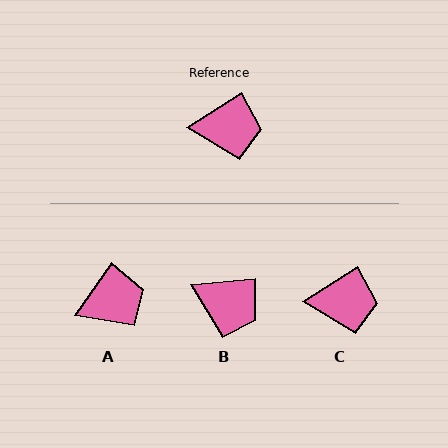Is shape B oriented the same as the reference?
No, it is off by about 28 degrees.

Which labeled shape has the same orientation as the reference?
C.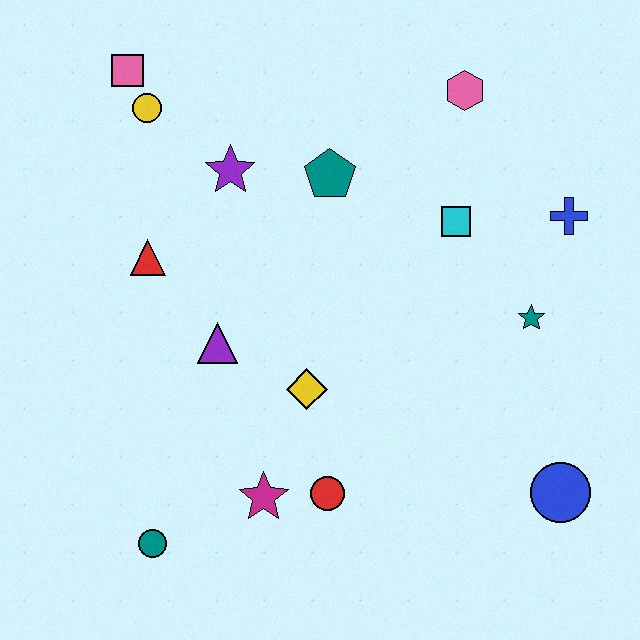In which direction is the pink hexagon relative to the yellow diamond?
The pink hexagon is above the yellow diamond.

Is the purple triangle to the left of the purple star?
Yes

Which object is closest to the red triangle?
The purple triangle is closest to the red triangle.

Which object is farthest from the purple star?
The blue circle is farthest from the purple star.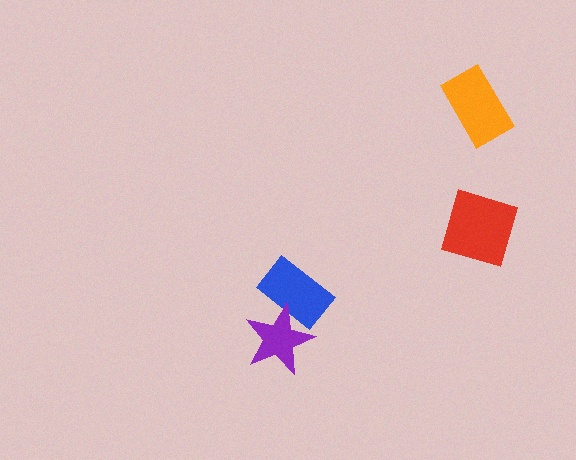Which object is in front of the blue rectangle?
The purple star is in front of the blue rectangle.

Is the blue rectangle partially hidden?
Yes, it is partially covered by another shape.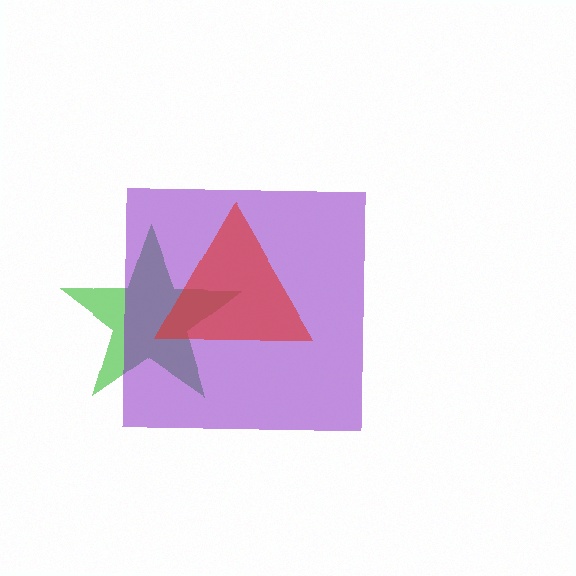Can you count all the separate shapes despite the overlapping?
Yes, there are 3 separate shapes.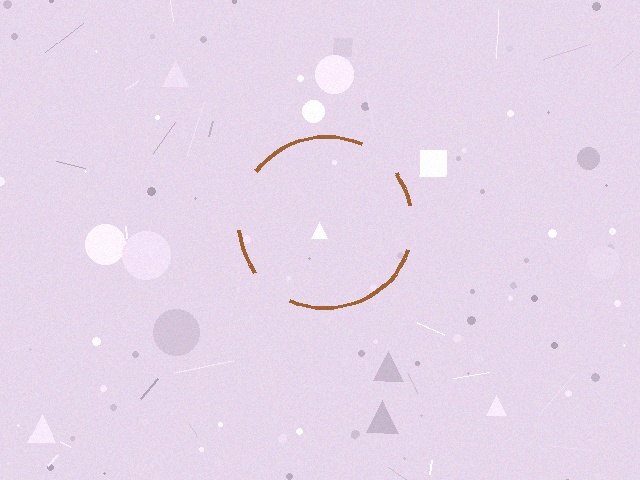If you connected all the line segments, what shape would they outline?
They would outline a circle.